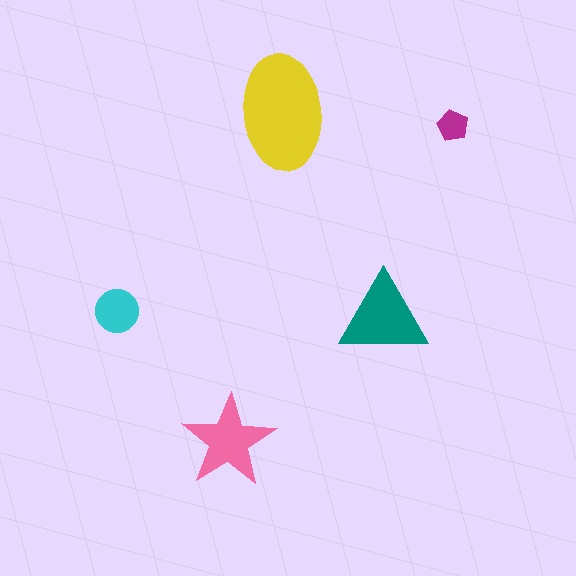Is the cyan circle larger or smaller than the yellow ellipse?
Smaller.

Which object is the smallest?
The magenta pentagon.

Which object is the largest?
The yellow ellipse.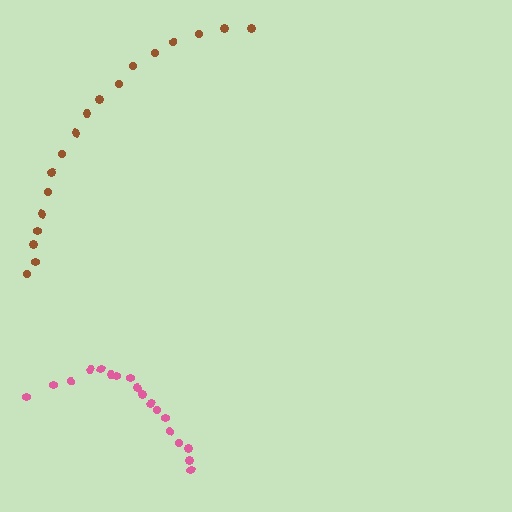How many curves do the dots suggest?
There are 2 distinct paths.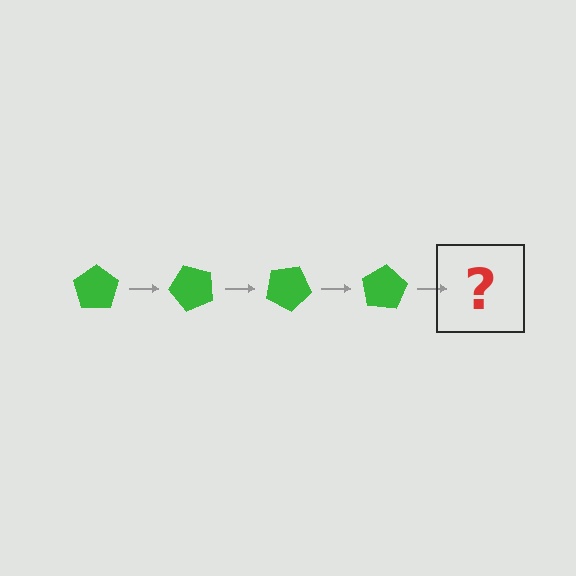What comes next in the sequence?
The next element should be a green pentagon rotated 200 degrees.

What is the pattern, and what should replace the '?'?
The pattern is that the pentagon rotates 50 degrees each step. The '?' should be a green pentagon rotated 200 degrees.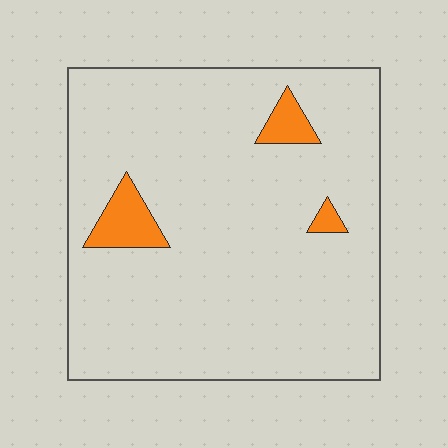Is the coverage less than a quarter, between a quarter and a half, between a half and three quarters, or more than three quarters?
Less than a quarter.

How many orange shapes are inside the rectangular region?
3.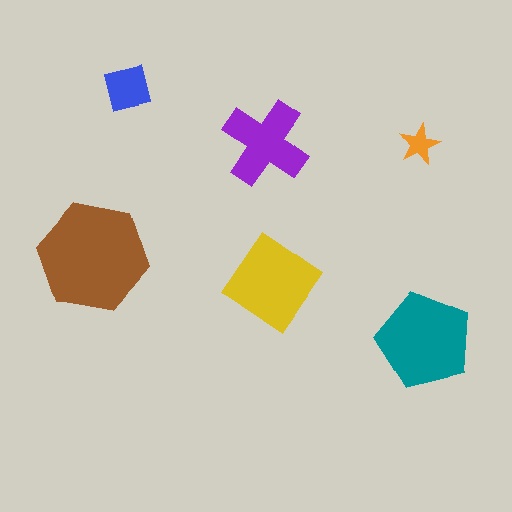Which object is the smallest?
The orange star.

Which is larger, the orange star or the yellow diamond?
The yellow diamond.